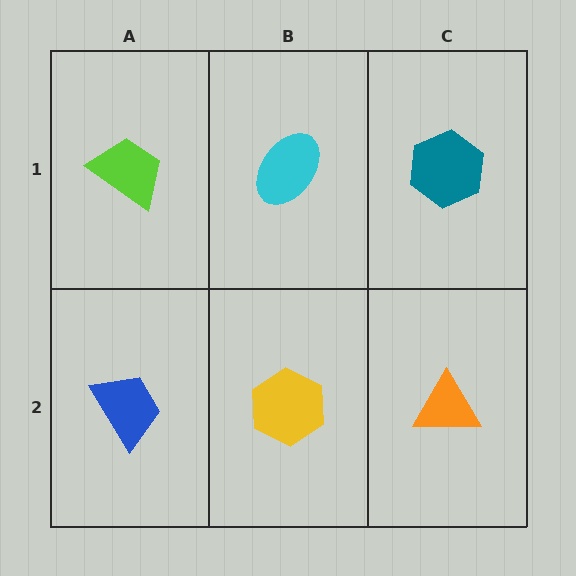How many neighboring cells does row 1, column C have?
2.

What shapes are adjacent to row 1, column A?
A blue trapezoid (row 2, column A), a cyan ellipse (row 1, column B).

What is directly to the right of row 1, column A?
A cyan ellipse.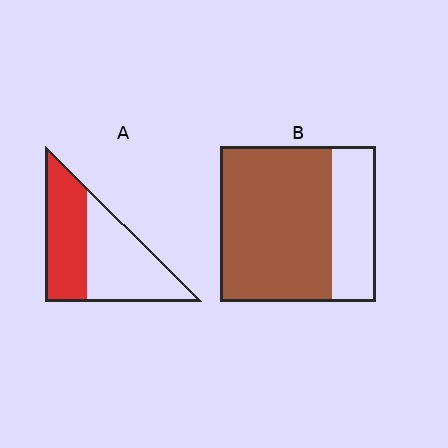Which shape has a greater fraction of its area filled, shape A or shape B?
Shape B.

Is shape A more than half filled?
Roughly half.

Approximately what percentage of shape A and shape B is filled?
A is approximately 45% and B is approximately 70%.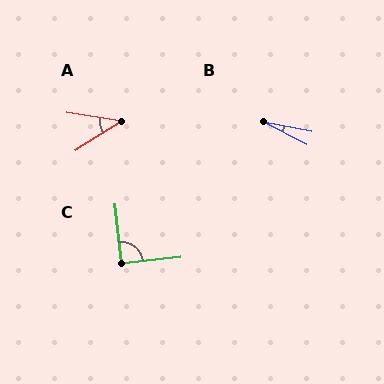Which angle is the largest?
C, at approximately 90 degrees.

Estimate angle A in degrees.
Approximately 41 degrees.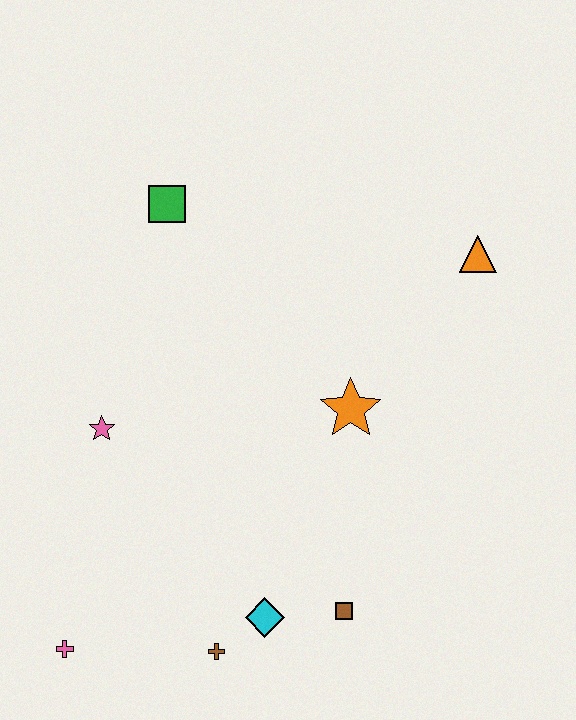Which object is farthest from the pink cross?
The orange triangle is farthest from the pink cross.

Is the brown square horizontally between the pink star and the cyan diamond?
No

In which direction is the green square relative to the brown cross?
The green square is above the brown cross.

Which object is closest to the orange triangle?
The orange star is closest to the orange triangle.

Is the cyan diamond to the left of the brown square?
Yes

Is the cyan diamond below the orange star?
Yes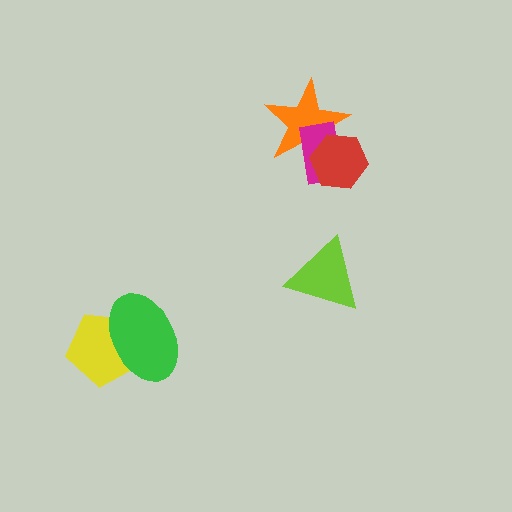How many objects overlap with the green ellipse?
1 object overlaps with the green ellipse.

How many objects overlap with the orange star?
2 objects overlap with the orange star.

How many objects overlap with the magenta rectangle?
2 objects overlap with the magenta rectangle.